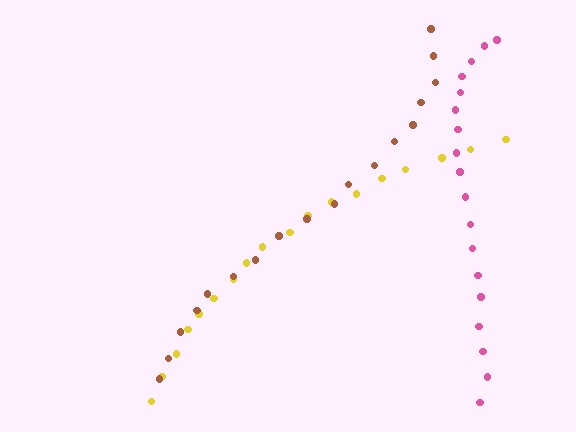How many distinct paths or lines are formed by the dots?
There are 3 distinct paths.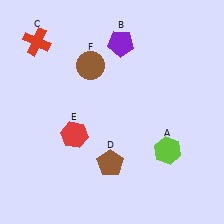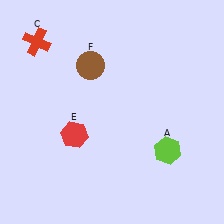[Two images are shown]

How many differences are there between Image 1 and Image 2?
There are 2 differences between the two images.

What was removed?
The brown pentagon (D), the purple pentagon (B) were removed in Image 2.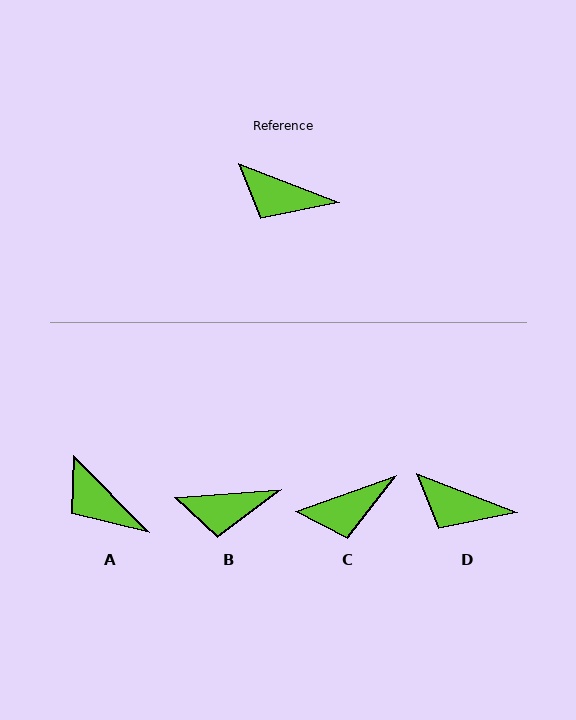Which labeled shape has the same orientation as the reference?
D.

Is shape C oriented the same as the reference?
No, it is off by about 41 degrees.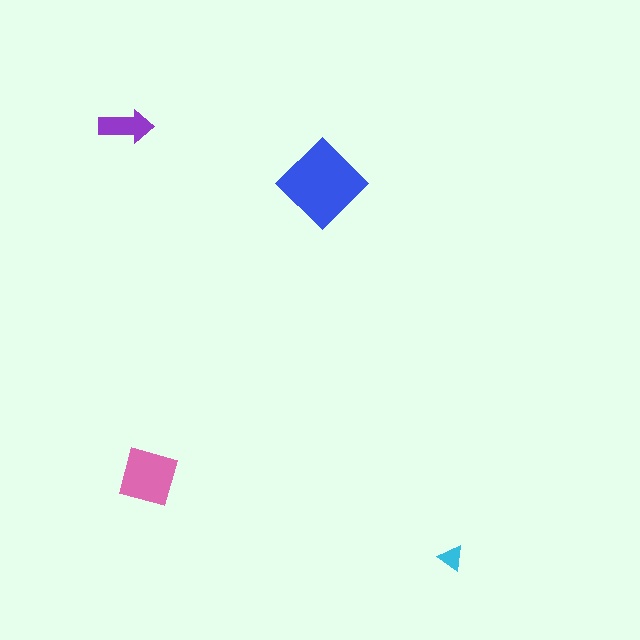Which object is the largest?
The blue diamond.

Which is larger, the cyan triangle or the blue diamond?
The blue diamond.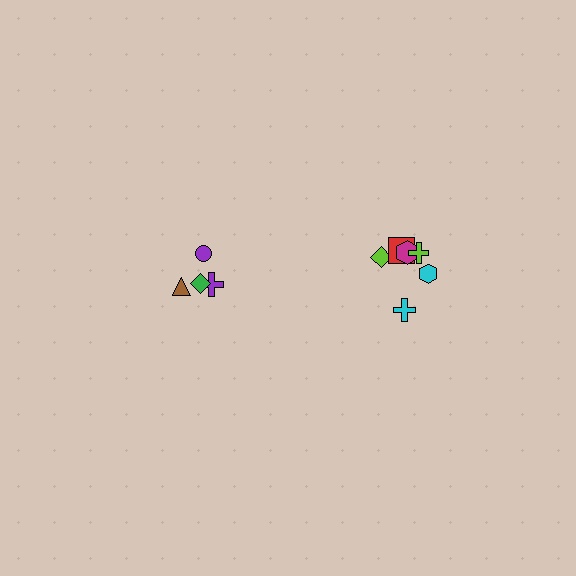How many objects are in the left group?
There are 4 objects.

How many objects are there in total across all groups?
There are 10 objects.